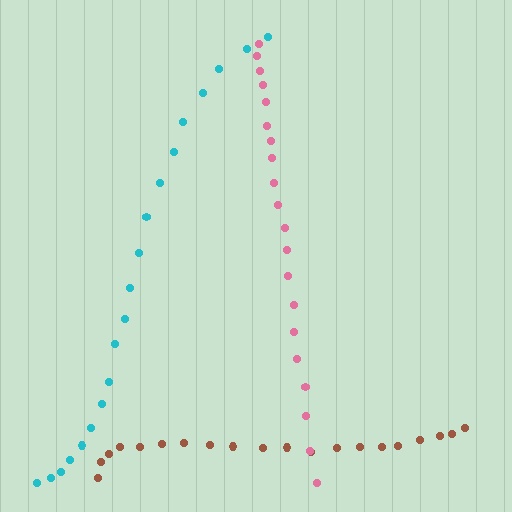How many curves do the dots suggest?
There are 3 distinct paths.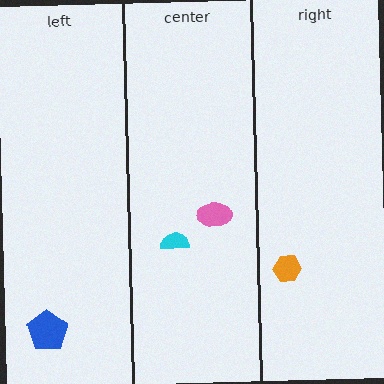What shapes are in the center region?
The cyan semicircle, the pink ellipse.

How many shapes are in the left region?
1.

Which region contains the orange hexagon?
The right region.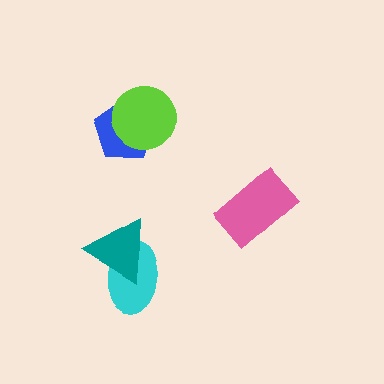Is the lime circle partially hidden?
No, no other shape covers it.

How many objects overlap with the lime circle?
1 object overlaps with the lime circle.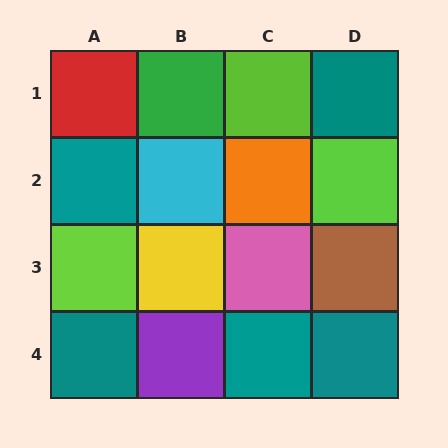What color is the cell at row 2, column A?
Teal.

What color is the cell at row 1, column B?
Green.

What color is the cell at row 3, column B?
Yellow.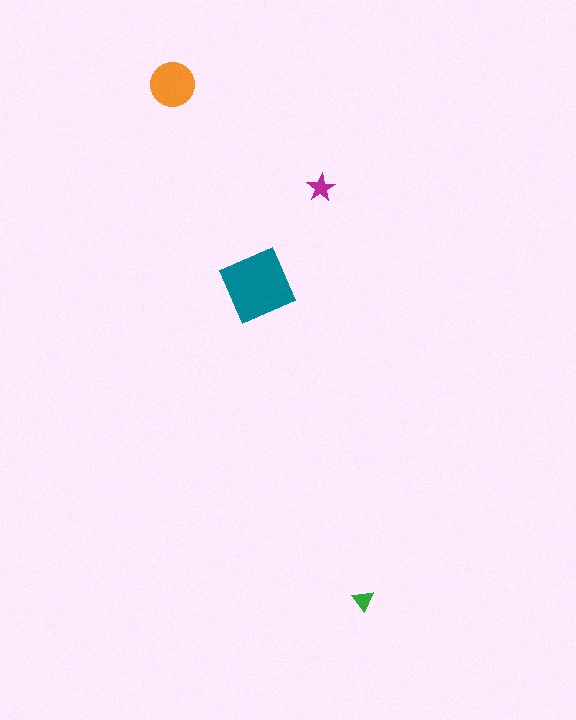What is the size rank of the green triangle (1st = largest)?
4th.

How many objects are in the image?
There are 4 objects in the image.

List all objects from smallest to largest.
The green triangle, the magenta star, the orange circle, the teal diamond.